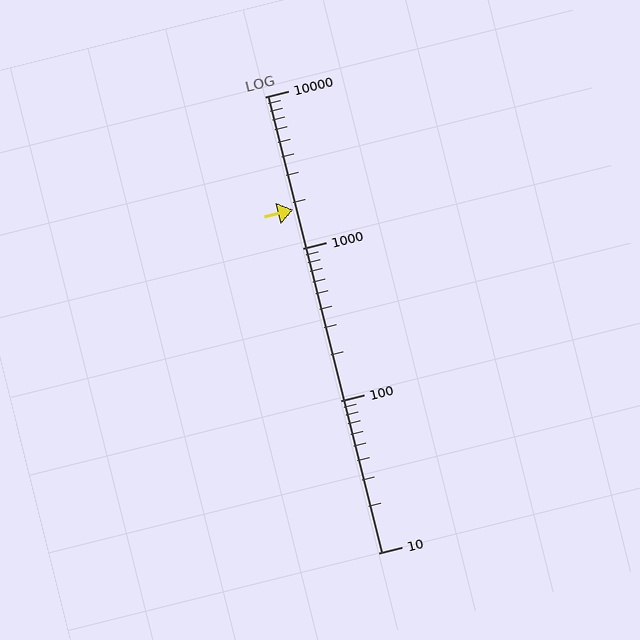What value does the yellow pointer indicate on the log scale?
The pointer indicates approximately 1800.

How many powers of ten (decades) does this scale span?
The scale spans 3 decades, from 10 to 10000.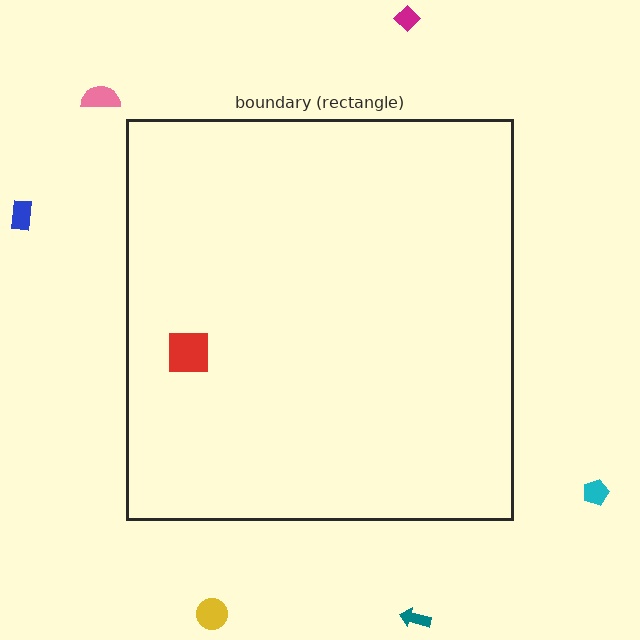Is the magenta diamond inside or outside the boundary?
Outside.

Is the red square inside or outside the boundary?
Inside.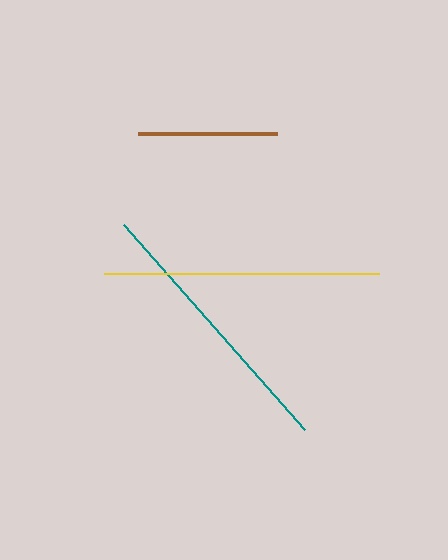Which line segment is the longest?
The yellow line is the longest at approximately 275 pixels.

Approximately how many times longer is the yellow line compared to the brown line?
The yellow line is approximately 2.0 times the length of the brown line.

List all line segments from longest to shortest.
From longest to shortest: yellow, teal, brown.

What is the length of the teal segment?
The teal segment is approximately 273 pixels long.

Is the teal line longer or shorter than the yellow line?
The yellow line is longer than the teal line.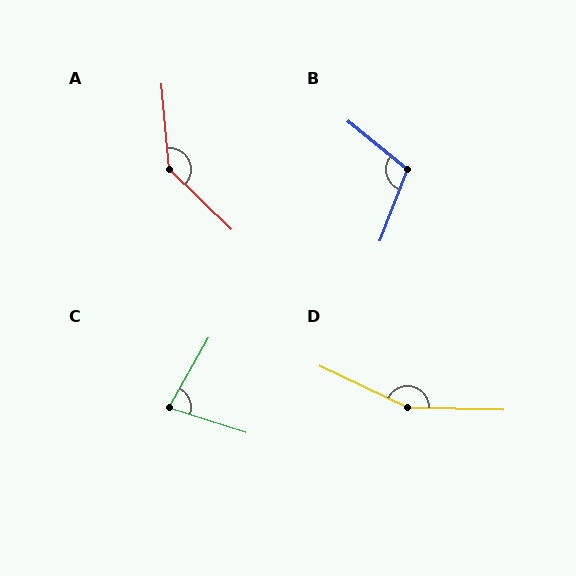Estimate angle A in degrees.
Approximately 139 degrees.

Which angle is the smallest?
C, at approximately 78 degrees.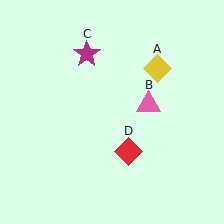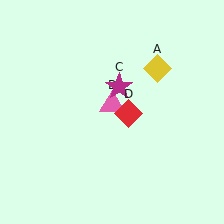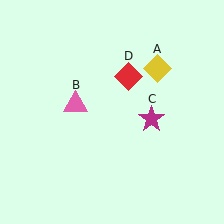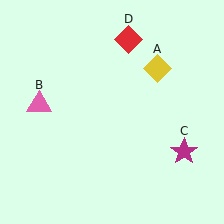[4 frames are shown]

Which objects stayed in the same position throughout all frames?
Yellow diamond (object A) remained stationary.